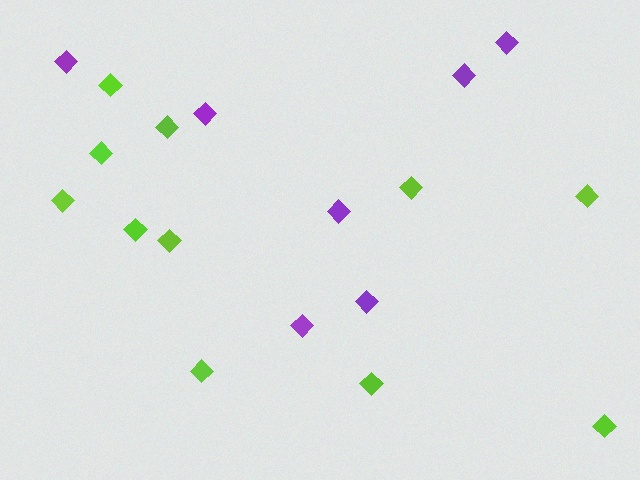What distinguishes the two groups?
There are 2 groups: one group of lime diamonds (11) and one group of purple diamonds (7).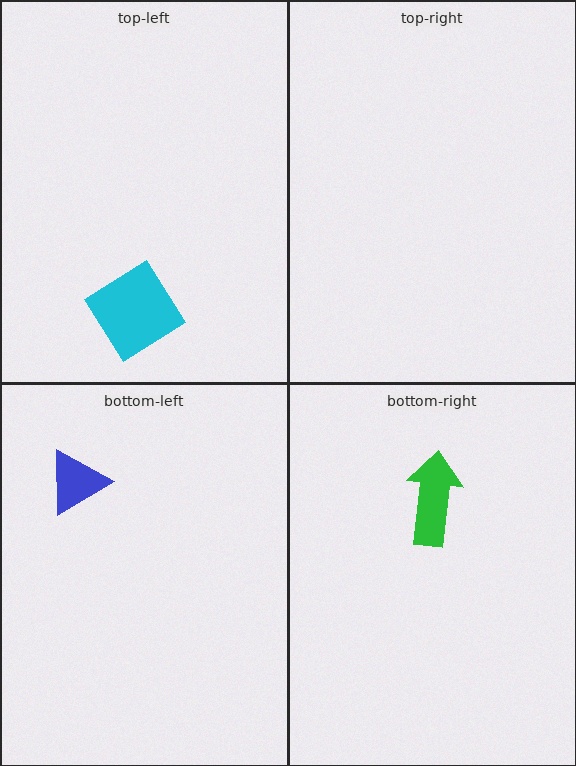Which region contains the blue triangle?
The bottom-left region.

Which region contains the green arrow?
The bottom-right region.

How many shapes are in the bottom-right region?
1.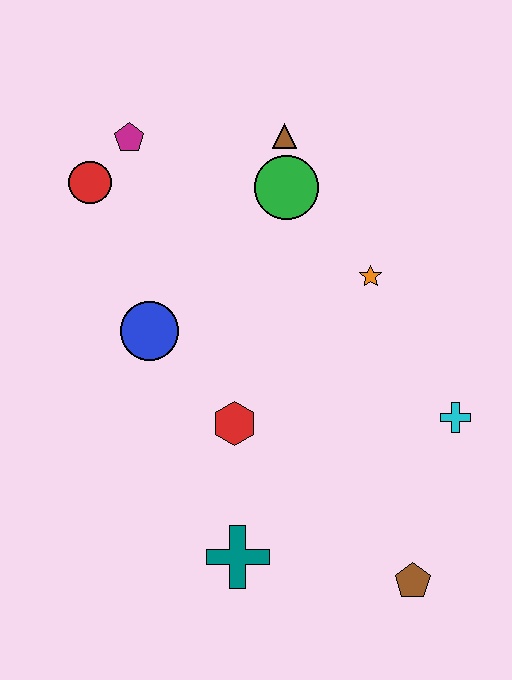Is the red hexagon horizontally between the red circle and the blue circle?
No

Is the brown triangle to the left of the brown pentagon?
Yes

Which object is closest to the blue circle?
The red hexagon is closest to the blue circle.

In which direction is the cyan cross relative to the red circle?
The cyan cross is to the right of the red circle.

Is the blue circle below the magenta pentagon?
Yes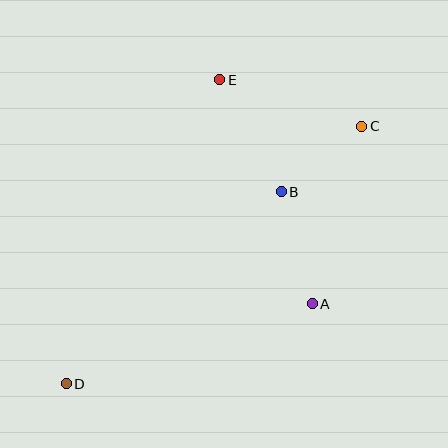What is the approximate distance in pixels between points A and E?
The distance between A and E is approximately 242 pixels.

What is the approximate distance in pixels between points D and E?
The distance between D and E is approximately 340 pixels.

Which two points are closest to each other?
Points B and C are closest to each other.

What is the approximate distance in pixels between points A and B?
The distance between A and B is approximately 116 pixels.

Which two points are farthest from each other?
Points C and D are farthest from each other.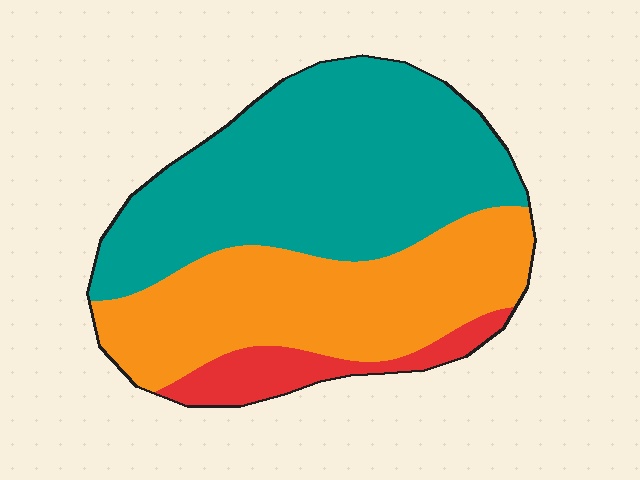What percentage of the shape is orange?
Orange covers around 40% of the shape.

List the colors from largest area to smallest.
From largest to smallest: teal, orange, red.